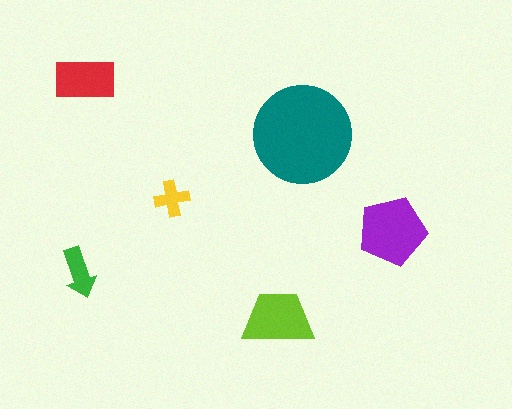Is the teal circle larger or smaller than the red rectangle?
Larger.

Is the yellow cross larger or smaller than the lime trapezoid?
Smaller.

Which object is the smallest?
The yellow cross.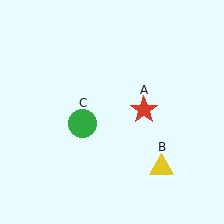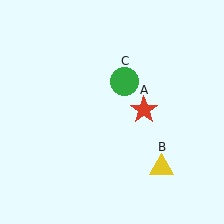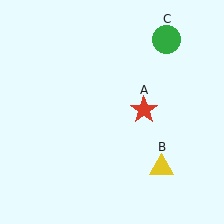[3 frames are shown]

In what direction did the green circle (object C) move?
The green circle (object C) moved up and to the right.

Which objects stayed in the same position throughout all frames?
Red star (object A) and yellow triangle (object B) remained stationary.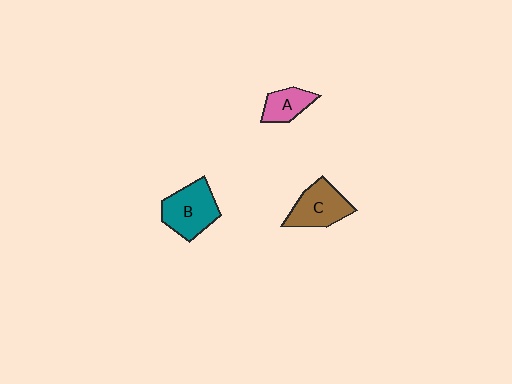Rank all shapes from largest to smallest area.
From largest to smallest: B (teal), C (brown), A (pink).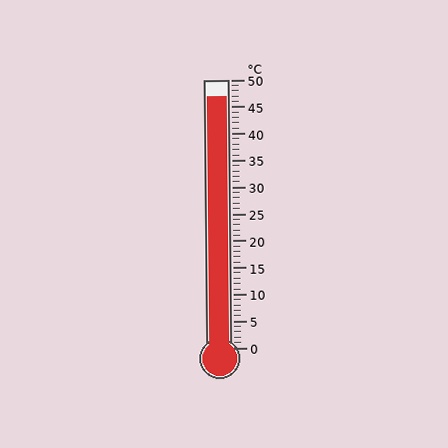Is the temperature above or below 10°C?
The temperature is above 10°C.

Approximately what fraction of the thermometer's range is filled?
The thermometer is filled to approximately 95% of its range.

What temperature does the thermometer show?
The thermometer shows approximately 47°C.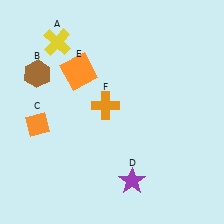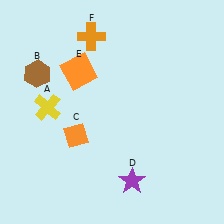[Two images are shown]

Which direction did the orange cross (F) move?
The orange cross (F) moved up.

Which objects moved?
The objects that moved are: the yellow cross (A), the orange diamond (C), the orange cross (F).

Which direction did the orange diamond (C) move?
The orange diamond (C) moved right.